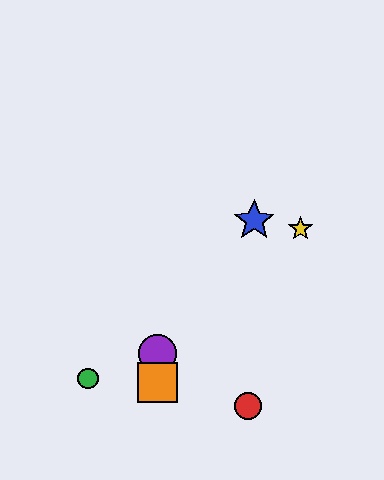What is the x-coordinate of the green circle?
The green circle is at x≈88.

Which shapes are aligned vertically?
The purple circle, the orange square are aligned vertically.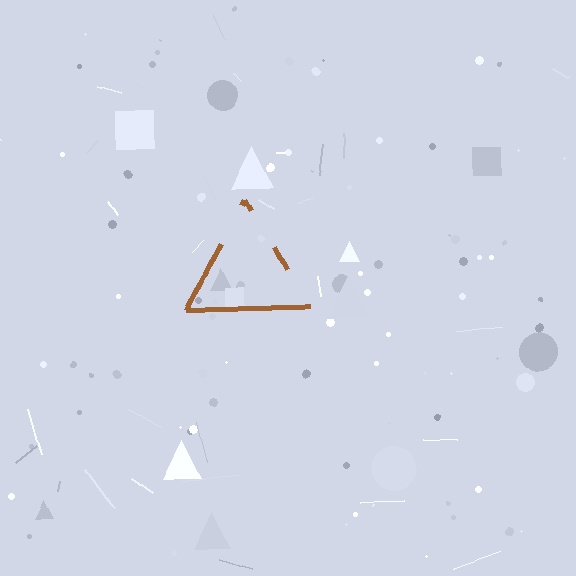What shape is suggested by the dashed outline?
The dashed outline suggests a triangle.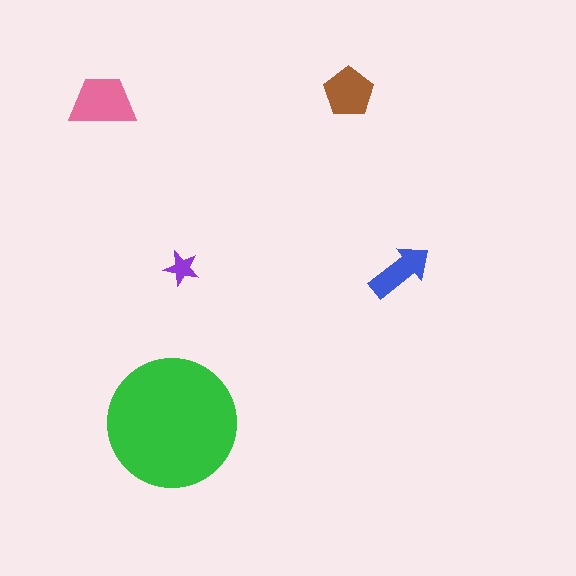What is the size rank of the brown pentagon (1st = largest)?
3rd.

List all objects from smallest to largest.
The purple star, the blue arrow, the brown pentagon, the pink trapezoid, the green circle.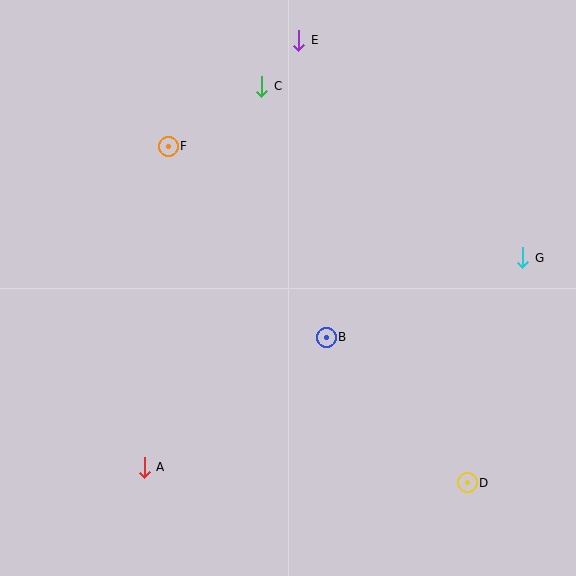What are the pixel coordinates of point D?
Point D is at (467, 483).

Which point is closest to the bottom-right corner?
Point D is closest to the bottom-right corner.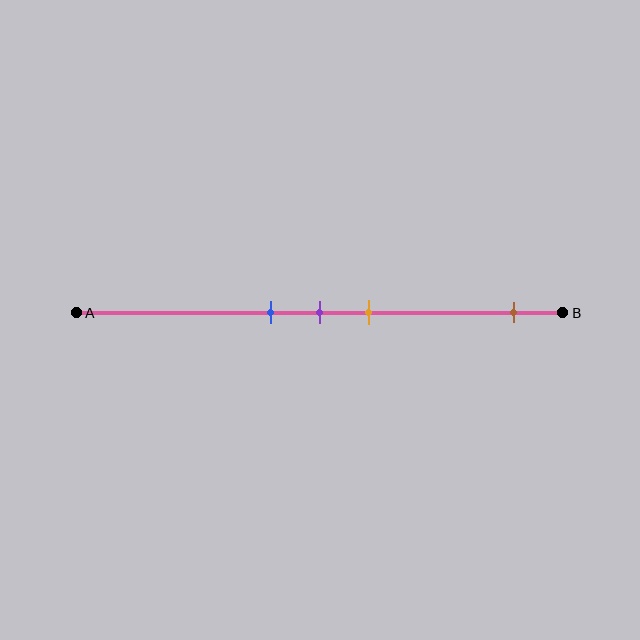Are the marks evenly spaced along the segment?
No, the marks are not evenly spaced.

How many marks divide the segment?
There are 4 marks dividing the segment.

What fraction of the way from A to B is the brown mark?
The brown mark is approximately 90% (0.9) of the way from A to B.